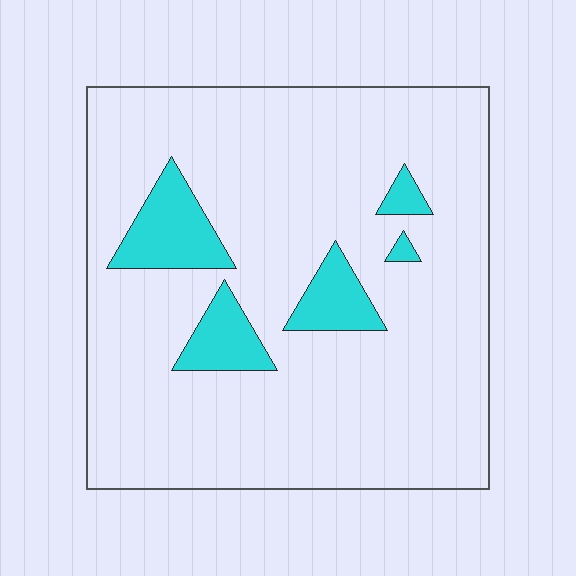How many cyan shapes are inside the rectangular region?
5.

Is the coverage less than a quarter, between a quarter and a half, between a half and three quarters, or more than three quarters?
Less than a quarter.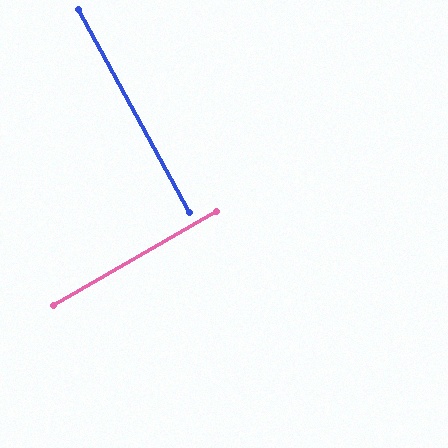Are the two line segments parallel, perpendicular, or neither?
Perpendicular — they meet at approximately 89°.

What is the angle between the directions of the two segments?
Approximately 89 degrees.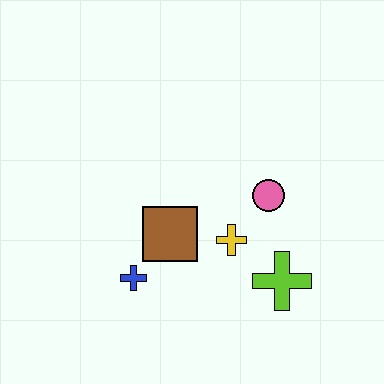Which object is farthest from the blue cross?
The pink circle is farthest from the blue cross.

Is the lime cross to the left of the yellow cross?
No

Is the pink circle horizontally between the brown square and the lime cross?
Yes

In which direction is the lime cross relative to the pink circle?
The lime cross is below the pink circle.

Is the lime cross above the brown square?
No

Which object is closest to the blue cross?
The brown square is closest to the blue cross.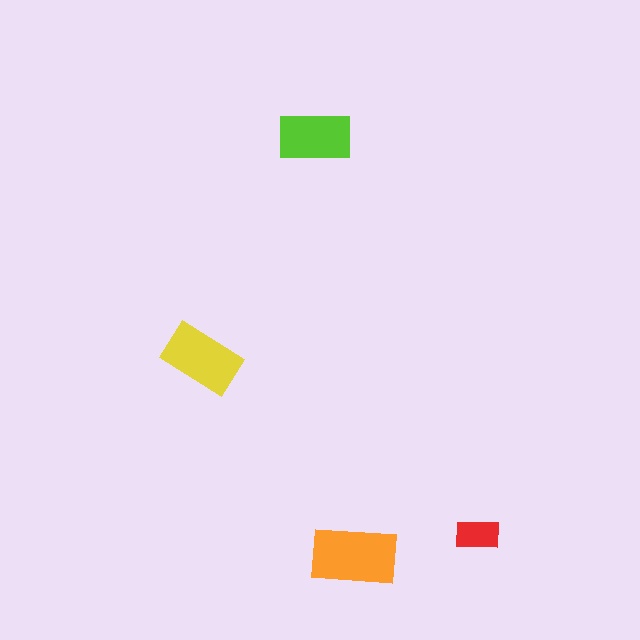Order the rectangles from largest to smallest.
the orange one, the yellow one, the lime one, the red one.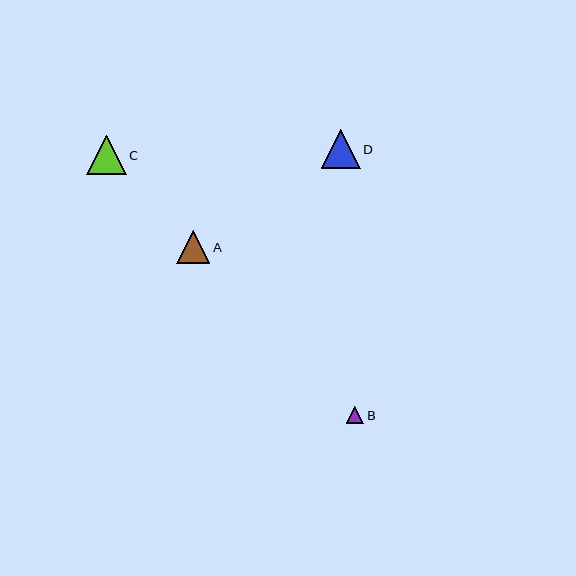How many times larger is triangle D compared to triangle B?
Triangle D is approximately 2.2 times the size of triangle B.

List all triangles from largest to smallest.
From largest to smallest: C, D, A, B.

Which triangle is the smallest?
Triangle B is the smallest with a size of approximately 17 pixels.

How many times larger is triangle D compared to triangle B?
Triangle D is approximately 2.2 times the size of triangle B.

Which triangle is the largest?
Triangle C is the largest with a size of approximately 40 pixels.